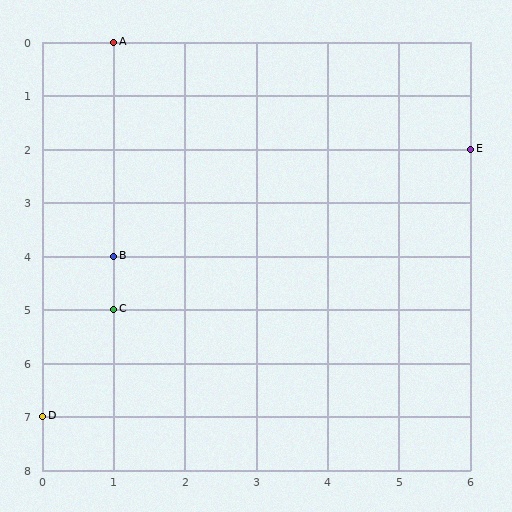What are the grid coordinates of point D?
Point D is at grid coordinates (0, 7).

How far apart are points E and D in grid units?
Points E and D are 6 columns and 5 rows apart (about 7.8 grid units diagonally).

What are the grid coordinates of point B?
Point B is at grid coordinates (1, 4).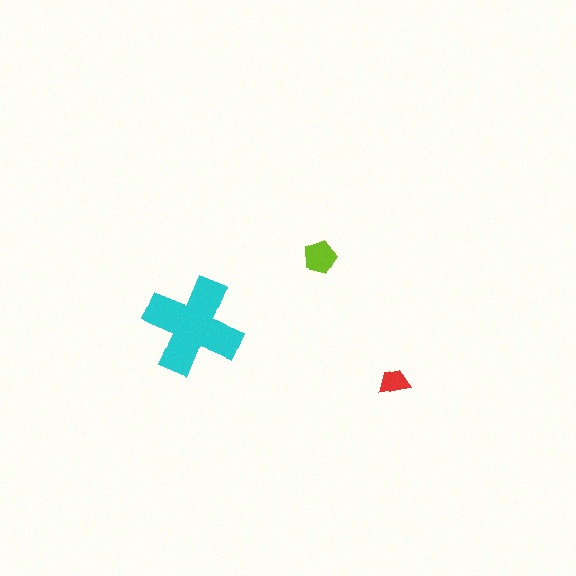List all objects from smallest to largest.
The red trapezoid, the lime pentagon, the cyan cross.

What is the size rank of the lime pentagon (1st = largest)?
2nd.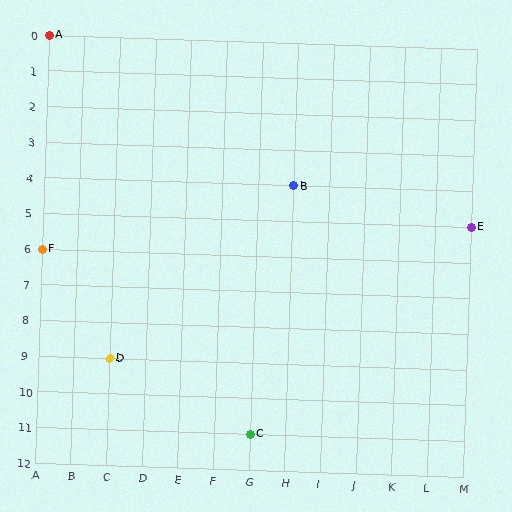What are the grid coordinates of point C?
Point C is at grid coordinates (G, 11).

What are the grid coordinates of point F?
Point F is at grid coordinates (A, 6).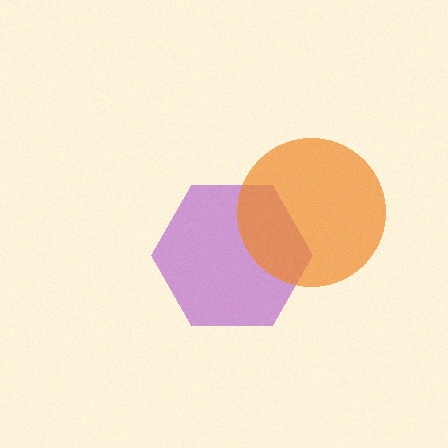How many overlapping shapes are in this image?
There are 2 overlapping shapes in the image.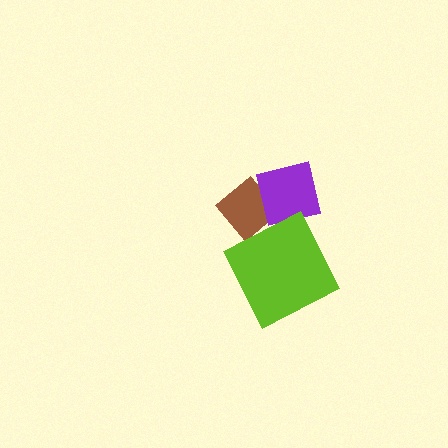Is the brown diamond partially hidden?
Yes, it is partially covered by another shape.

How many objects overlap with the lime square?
0 objects overlap with the lime square.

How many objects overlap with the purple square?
1 object overlaps with the purple square.